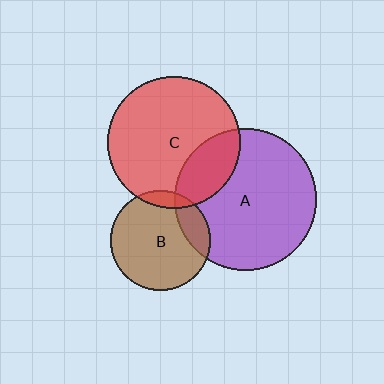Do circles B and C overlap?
Yes.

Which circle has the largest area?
Circle A (purple).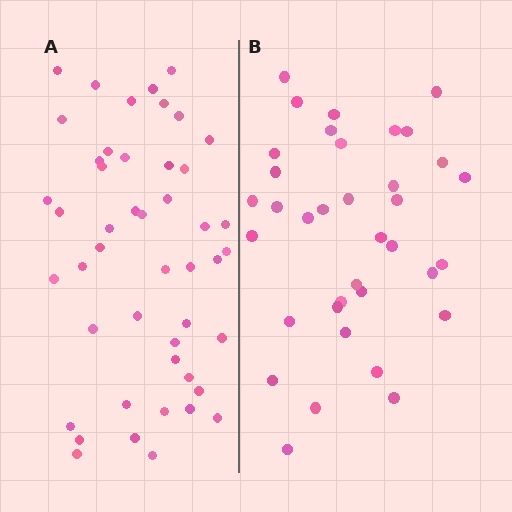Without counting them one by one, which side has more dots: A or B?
Region A (the left region) has more dots.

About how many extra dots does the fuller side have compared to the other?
Region A has roughly 12 or so more dots than region B.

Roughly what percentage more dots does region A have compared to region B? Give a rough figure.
About 30% more.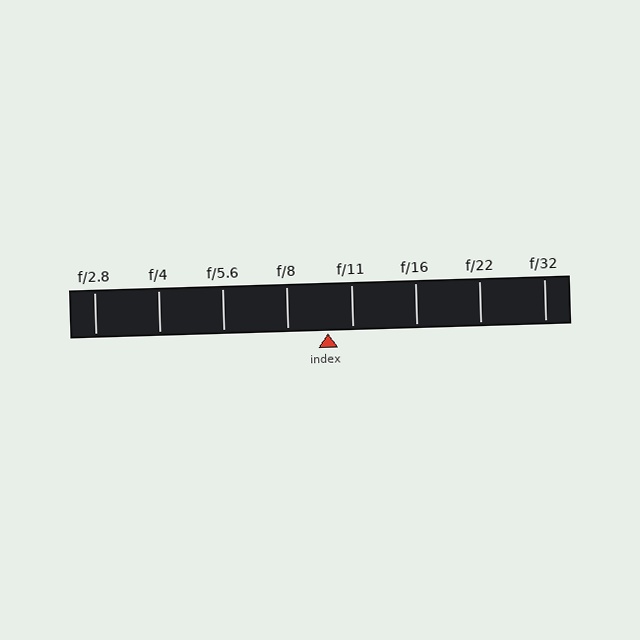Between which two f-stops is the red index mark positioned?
The index mark is between f/8 and f/11.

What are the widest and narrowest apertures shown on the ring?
The widest aperture shown is f/2.8 and the narrowest is f/32.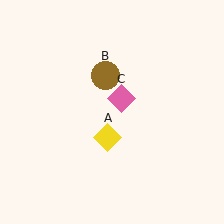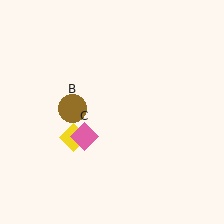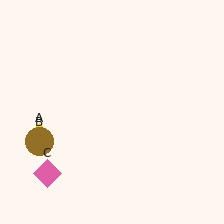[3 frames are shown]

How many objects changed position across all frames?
3 objects changed position: yellow diamond (object A), brown circle (object B), pink diamond (object C).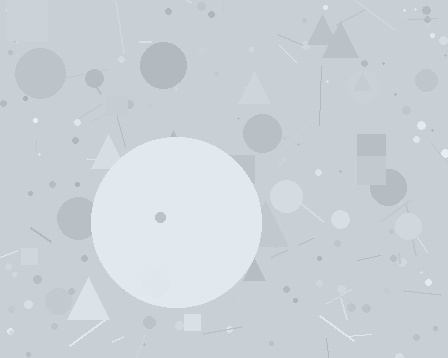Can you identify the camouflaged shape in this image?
The camouflaged shape is a circle.